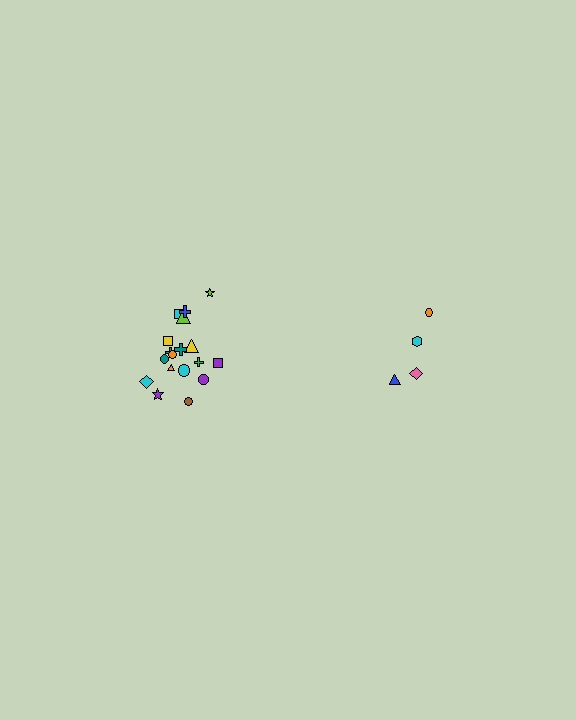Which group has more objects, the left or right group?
The left group.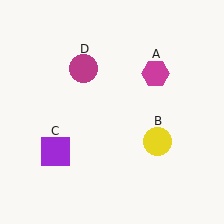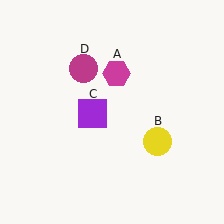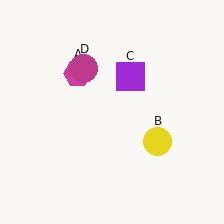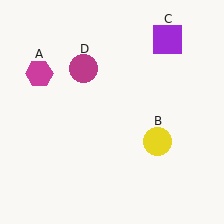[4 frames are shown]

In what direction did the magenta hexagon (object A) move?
The magenta hexagon (object A) moved left.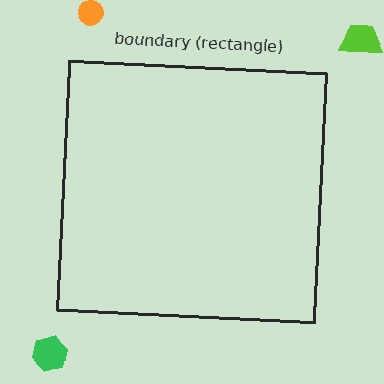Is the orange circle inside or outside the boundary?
Outside.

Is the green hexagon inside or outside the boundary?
Outside.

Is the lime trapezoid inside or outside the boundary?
Outside.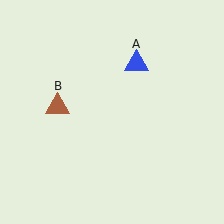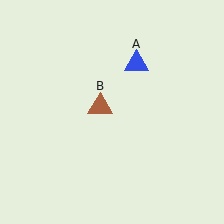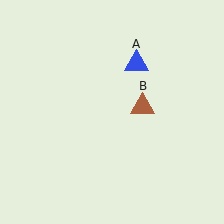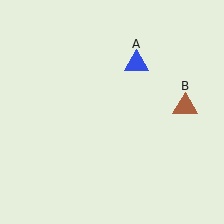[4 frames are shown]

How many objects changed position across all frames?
1 object changed position: brown triangle (object B).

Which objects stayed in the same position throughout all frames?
Blue triangle (object A) remained stationary.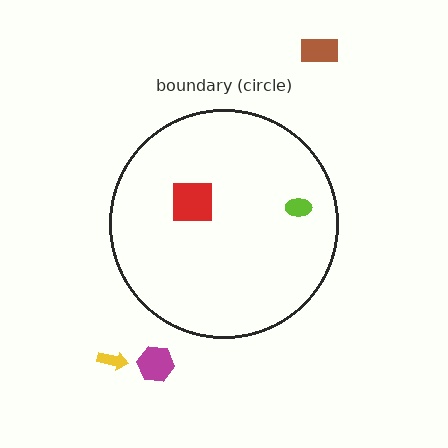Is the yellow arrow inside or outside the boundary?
Outside.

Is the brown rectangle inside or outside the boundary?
Outside.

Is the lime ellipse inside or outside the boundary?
Inside.